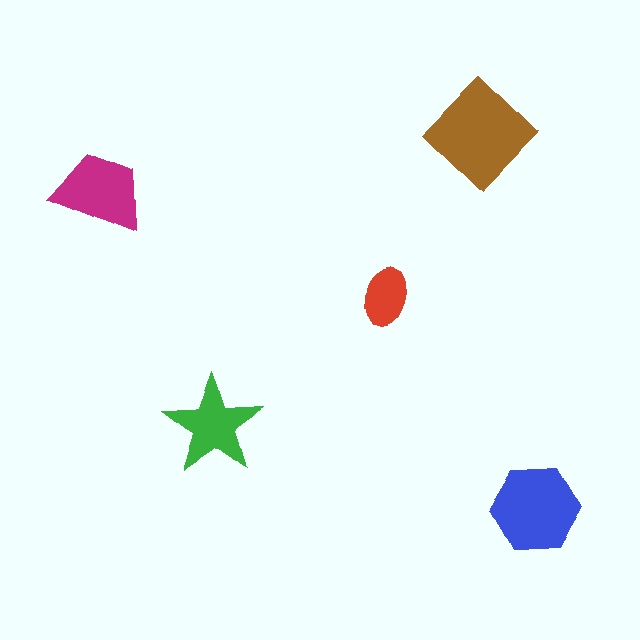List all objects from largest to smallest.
The brown diamond, the blue hexagon, the magenta trapezoid, the green star, the red ellipse.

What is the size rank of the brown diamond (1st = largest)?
1st.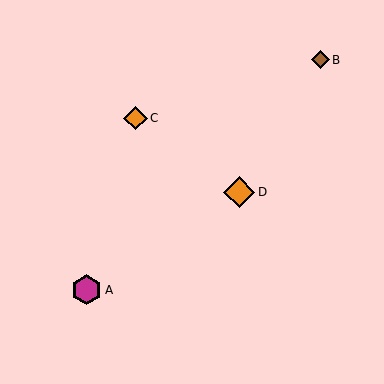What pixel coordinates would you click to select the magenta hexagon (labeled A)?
Click at (87, 290) to select the magenta hexagon A.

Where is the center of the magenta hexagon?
The center of the magenta hexagon is at (87, 290).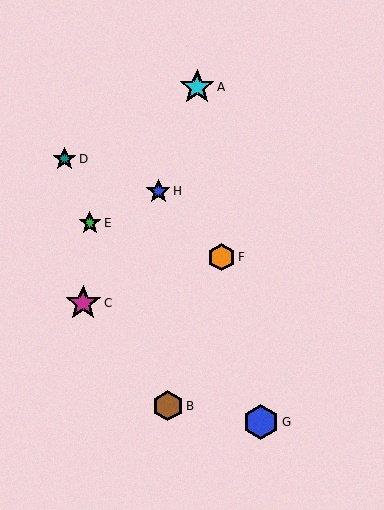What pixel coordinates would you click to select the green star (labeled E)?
Click at (90, 223) to select the green star E.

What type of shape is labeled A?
Shape A is a cyan star.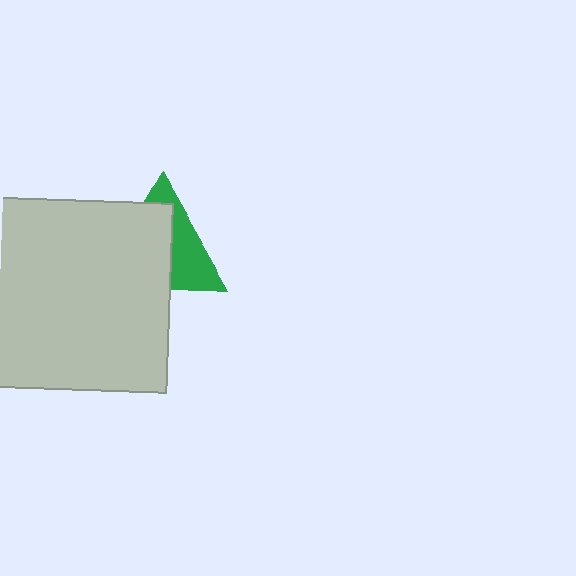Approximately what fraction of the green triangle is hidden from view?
Roughly 59% of the green triangle is hidden behind the light gray square.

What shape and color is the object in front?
The object in front is a light gray square.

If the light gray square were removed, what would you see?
You would see the complete green triangle.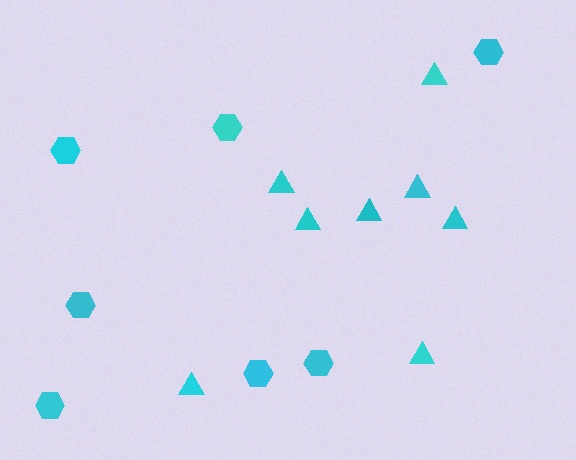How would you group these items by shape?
There are 2 groups: one group of hexagons (7) and one group of triangles (8).